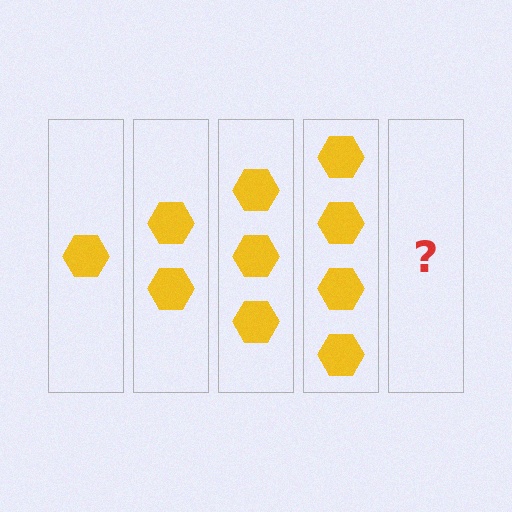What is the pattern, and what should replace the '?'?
The pattern is that each step adds one more hexagon. The '?' should be 5 hexagons.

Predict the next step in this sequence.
The next step is 5 hexagons.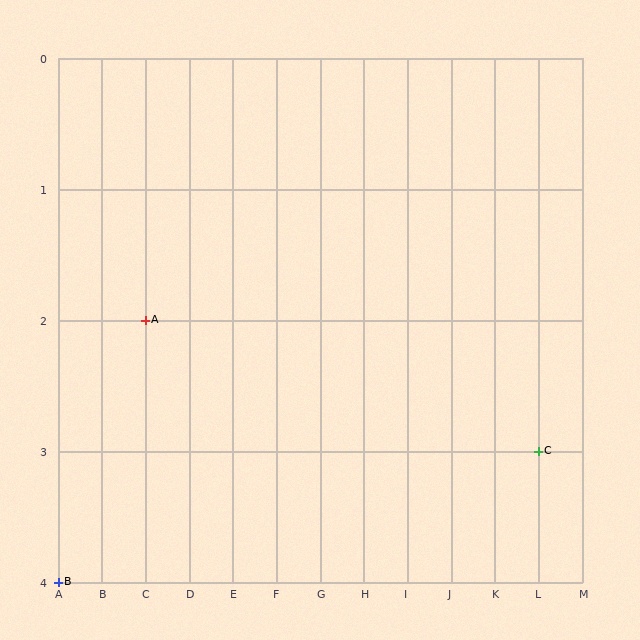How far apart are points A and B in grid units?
Points A and B are 2 columns and 2 rows apart (about 2.8 grid units diagonally).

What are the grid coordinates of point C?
Point C is at grid coordinates (L, 3).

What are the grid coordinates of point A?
Point A is at grid coordinates (C, 2).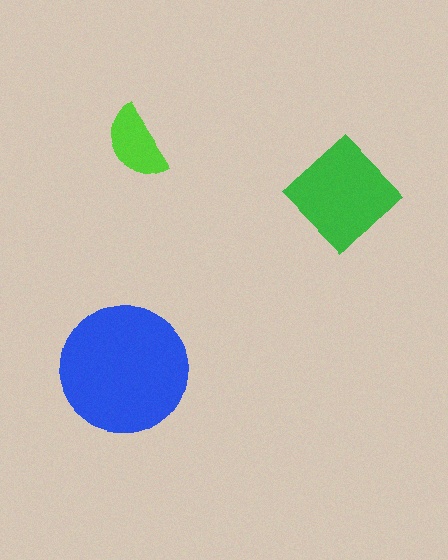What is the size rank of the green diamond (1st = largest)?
2nd.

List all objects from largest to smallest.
The blue circle, the green diamond, the lime semicircle.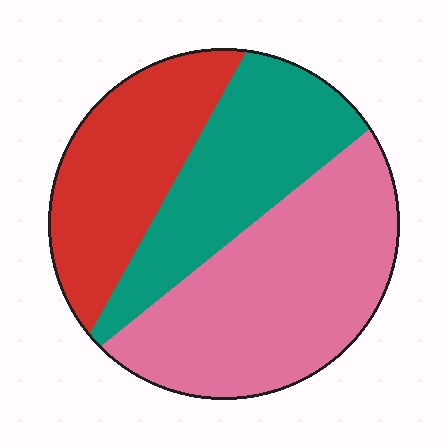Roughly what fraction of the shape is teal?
Teal takes up between a sixth and a third of the shape.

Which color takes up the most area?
Pink, at roughly 45%.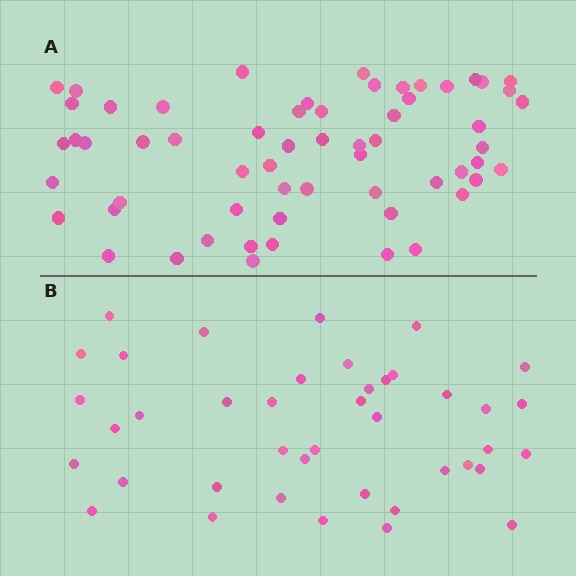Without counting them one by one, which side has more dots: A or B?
Region A (the top region) has more dots.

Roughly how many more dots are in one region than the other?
Region A has approximately 20 more dots than region B.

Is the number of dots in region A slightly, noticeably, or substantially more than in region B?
Region A has substantially more. The ratio is roughly 1.5 to 1.